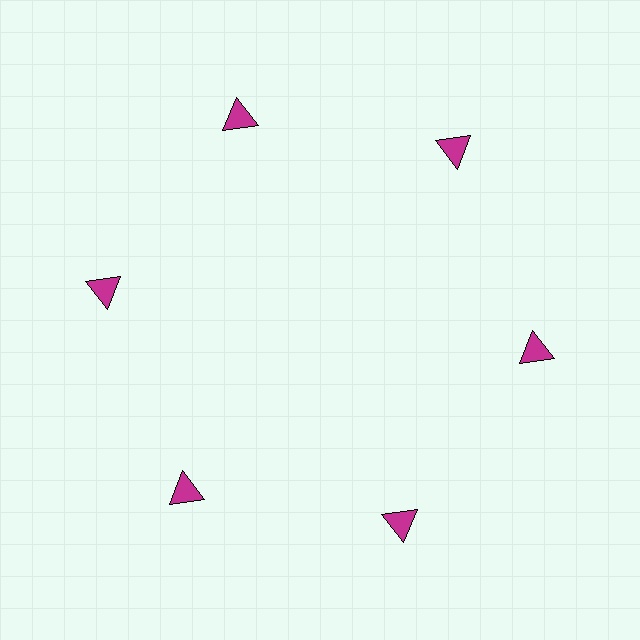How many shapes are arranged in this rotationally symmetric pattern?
There are 6 shapes, arranged in 6 groups of 1.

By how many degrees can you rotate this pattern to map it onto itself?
The pattern maps onto itself every 60 degrees of rotation.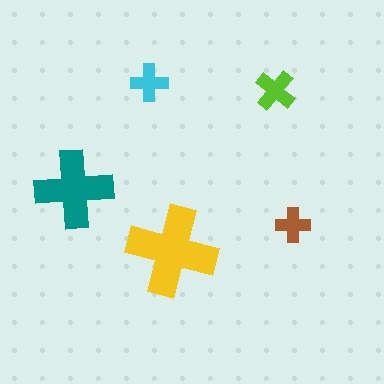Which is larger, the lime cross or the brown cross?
The lime one.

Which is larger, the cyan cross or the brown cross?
The cyan one.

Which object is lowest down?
The yellow cross is bottommost.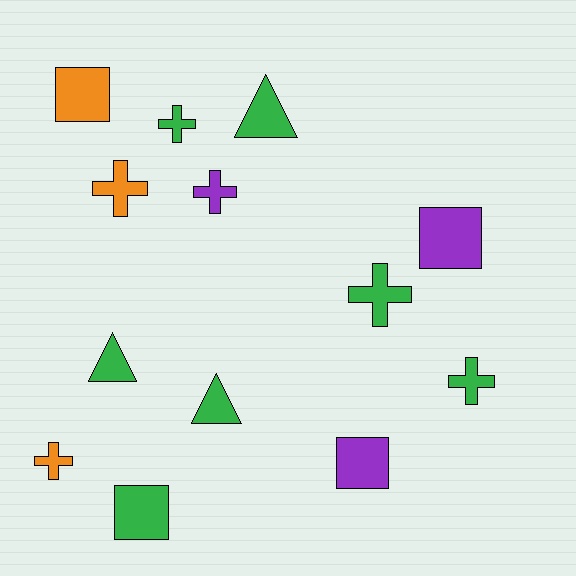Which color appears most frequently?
Green, with 7 objects.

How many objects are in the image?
There are 13 objects.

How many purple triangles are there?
There are no purple triangles.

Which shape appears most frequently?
Cross, with 6 objects.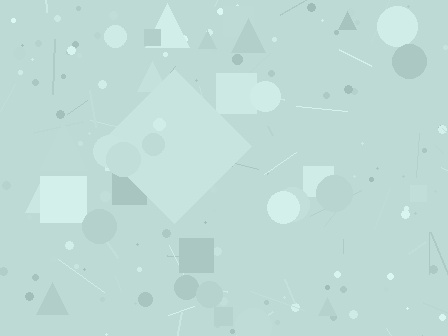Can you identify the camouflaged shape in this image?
The camouflaged shape is a diamond.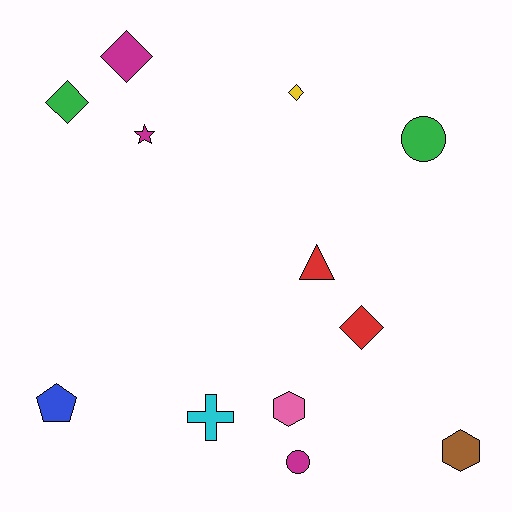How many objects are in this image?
There are 12 objects.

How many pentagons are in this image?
There is 1 pentagon.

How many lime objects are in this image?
There are no lime objects.